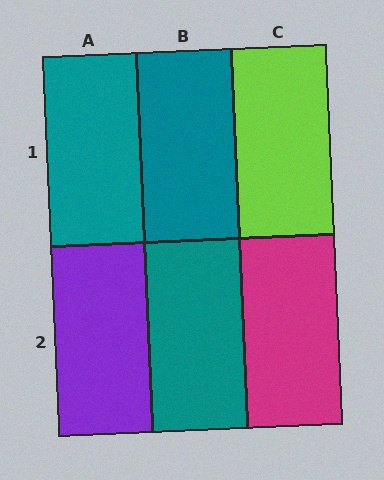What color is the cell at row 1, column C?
Lime.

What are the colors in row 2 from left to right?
Purple, teal, magenta.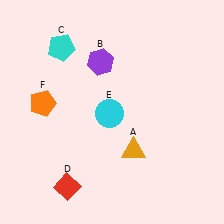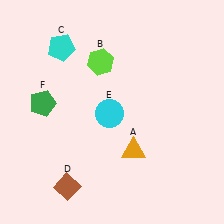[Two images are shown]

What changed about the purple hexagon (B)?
In Image 1, B is purple. In Image 2, it changed to lime.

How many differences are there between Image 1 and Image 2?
There are 3 differences between the two images.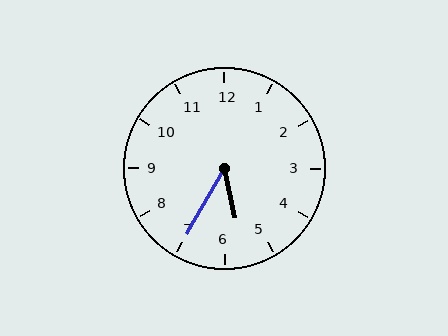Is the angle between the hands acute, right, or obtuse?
It is acute.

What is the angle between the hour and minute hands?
Approximately 42 degrees.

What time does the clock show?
5:35.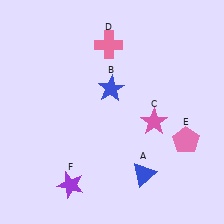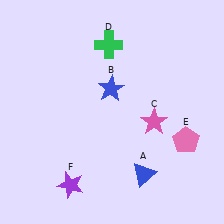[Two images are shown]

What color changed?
The cross (D) changed from pink in Image 1 to green in Image 2.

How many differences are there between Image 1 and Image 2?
There is 1 difference between the two images.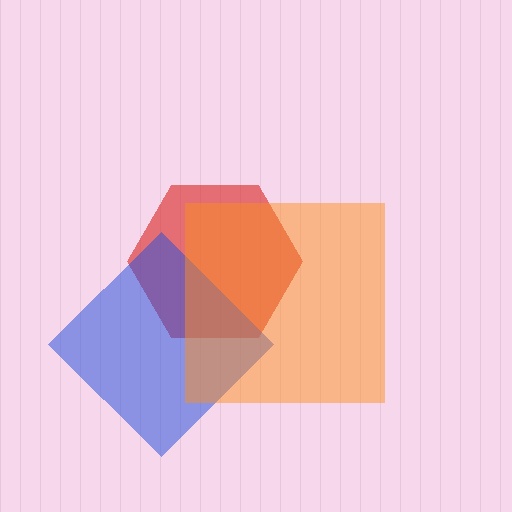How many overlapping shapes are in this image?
There are 3 overlapping shapes in the image.